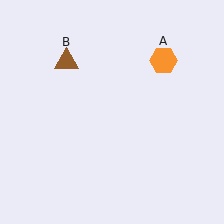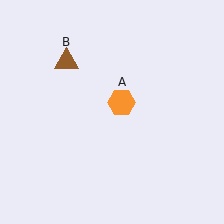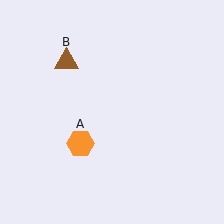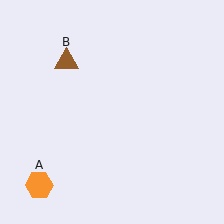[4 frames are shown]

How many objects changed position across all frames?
1 object changed position: orange hexagon (object A).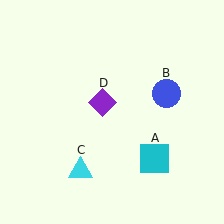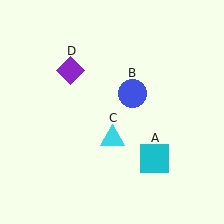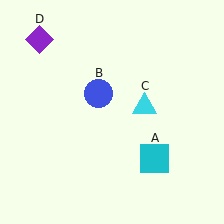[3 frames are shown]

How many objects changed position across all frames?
3 objects changed position: blue circle (object B), cyan triangle (object C), purple diamond (object D).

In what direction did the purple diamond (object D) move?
The purple diamond (object D) moved up and to the left.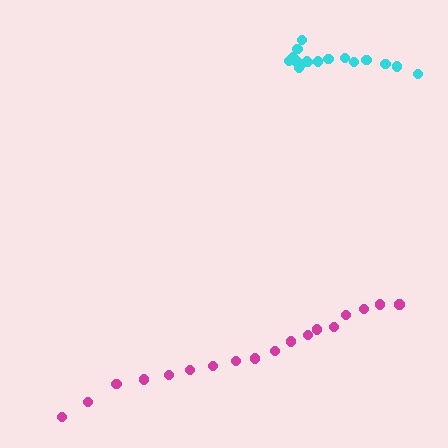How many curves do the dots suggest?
There are 2 distinct paths.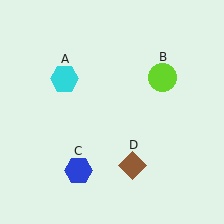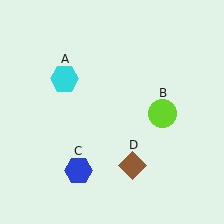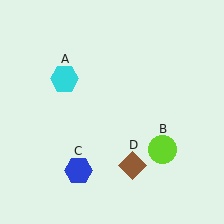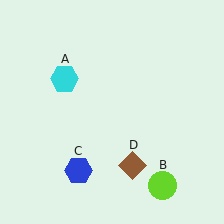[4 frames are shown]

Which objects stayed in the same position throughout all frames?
Cyan hexagon (object A) and blue hexagon (object C) and brown diamond (object D) remained stationary.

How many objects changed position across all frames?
1 object changed position: lime circle (object B).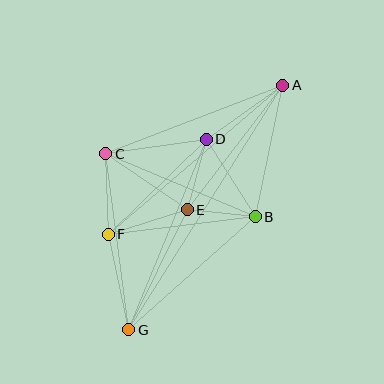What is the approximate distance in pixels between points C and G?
The distance between C and G is approximately 178 pixels.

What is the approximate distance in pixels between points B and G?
The distance between B and G is approximately 169 pixels.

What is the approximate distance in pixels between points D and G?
The distance between D and G is approximately 206 pixels.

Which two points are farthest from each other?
Points A and G are farthest from each other.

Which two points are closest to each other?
Points B and E are closest to each other.